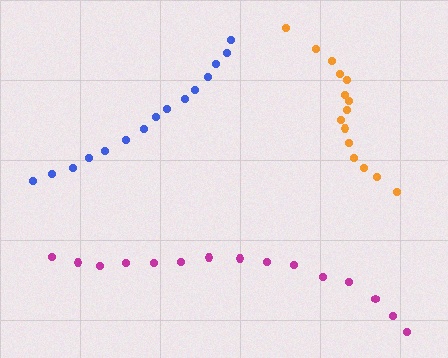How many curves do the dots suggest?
There are 3 distinct paths.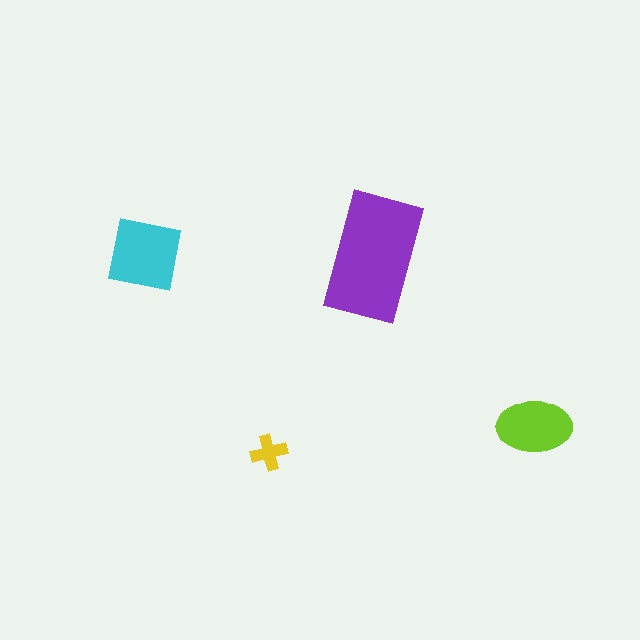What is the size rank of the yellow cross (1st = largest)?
4th.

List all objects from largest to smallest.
The purple rectangle, the cyan square, the lime ellipse, the yellow cross.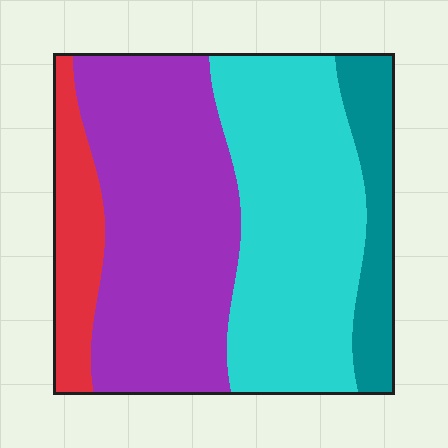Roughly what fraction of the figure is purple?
Purple covers around 40% of the figure.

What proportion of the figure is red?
Red covers about 10% of the figure.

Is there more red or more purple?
Purple.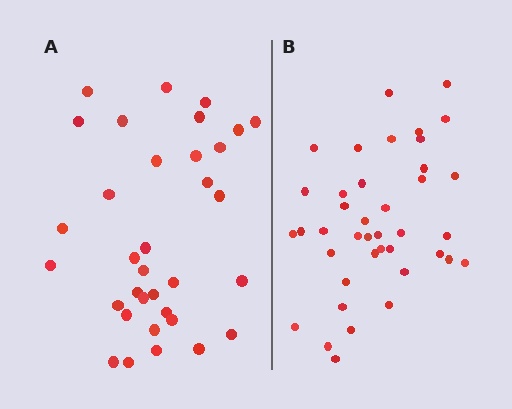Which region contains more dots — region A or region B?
Region B (the right region) has more dots.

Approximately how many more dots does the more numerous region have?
Region B has about 6 more dots than region A.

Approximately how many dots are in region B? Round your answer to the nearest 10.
About 40 dots.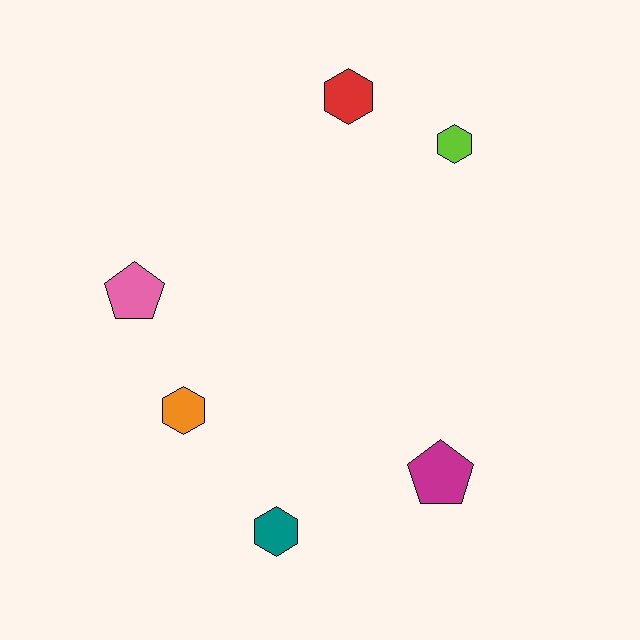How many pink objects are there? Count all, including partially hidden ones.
There is 1 pink object.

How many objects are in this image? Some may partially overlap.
There are 6 objects.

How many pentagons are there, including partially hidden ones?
There are 2 pentagons.